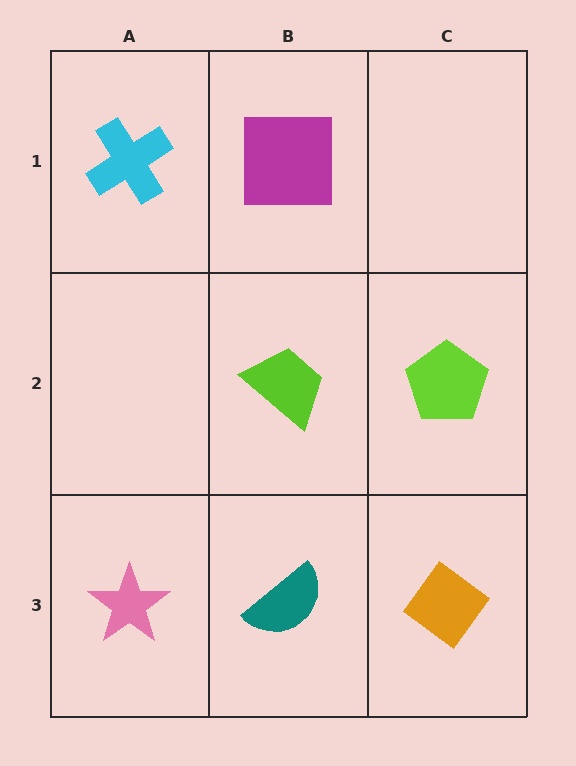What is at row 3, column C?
An orange diamond.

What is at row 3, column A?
A pink star.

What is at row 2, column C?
A lime pentagon.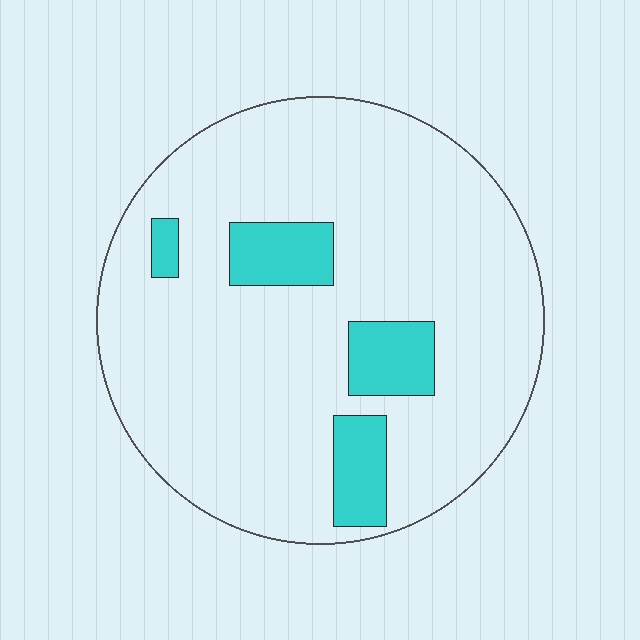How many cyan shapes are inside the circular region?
4.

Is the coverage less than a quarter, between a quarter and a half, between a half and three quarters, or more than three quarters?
Less than a quarter.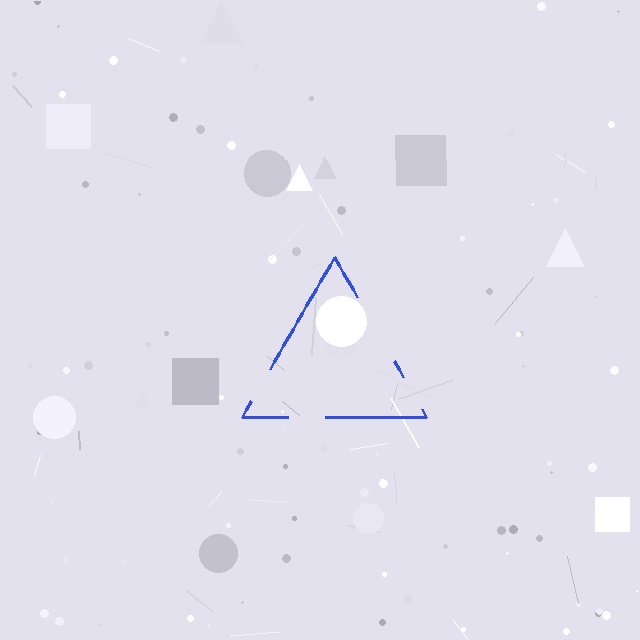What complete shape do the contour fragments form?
The contour fragments form a triangle.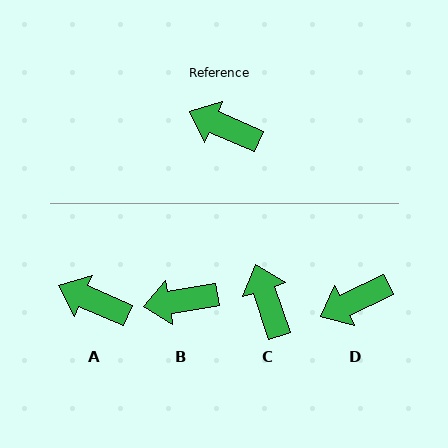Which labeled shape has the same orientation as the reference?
A.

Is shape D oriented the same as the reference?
No, it is off by about 49 degrees.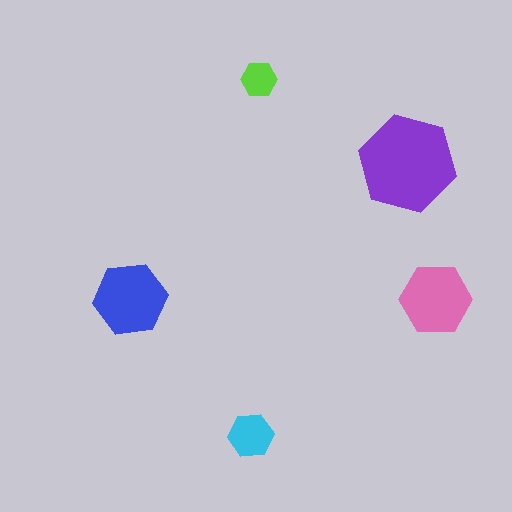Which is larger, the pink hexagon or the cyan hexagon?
The pink one.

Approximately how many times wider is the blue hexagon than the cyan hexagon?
About 1.5 times wider.